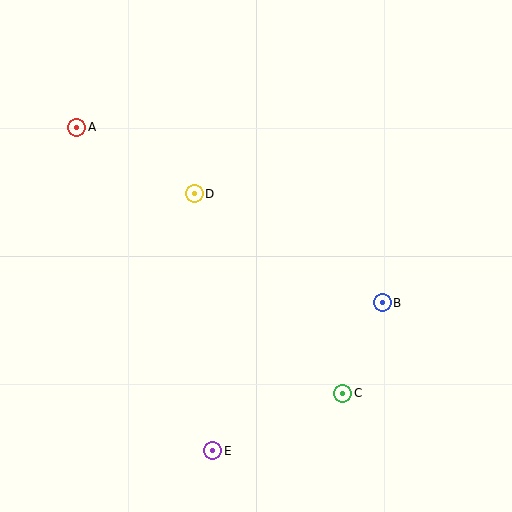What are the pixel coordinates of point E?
Point E is at (213, 451).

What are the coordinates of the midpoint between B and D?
The midpoint between B and D is at (288, 248).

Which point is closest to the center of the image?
Point D at (194, 194) is closest to the center.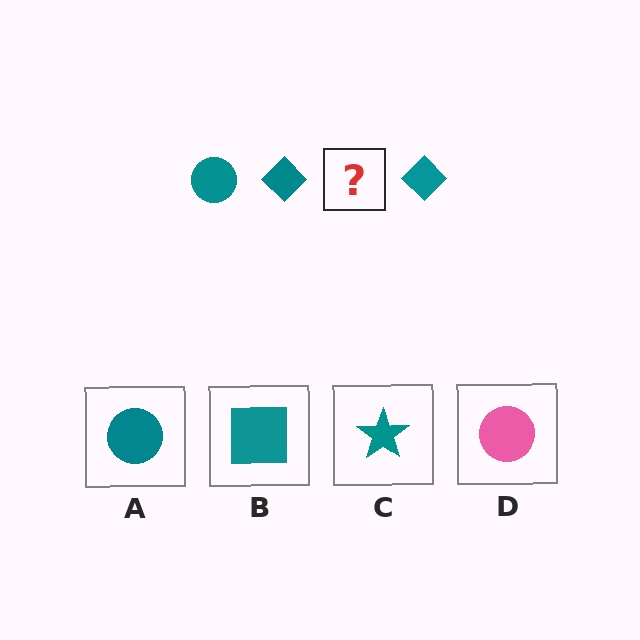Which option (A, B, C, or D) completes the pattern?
A.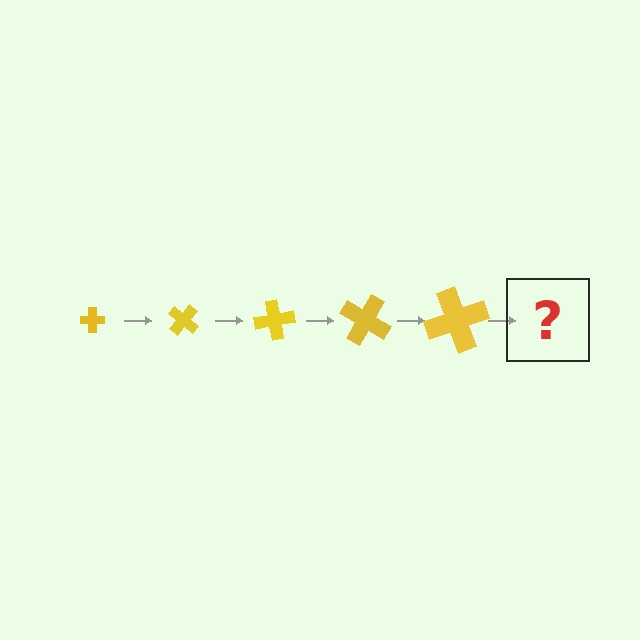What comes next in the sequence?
The next element should be a cross, larger than the previous one and rotated 200 degrees from the start.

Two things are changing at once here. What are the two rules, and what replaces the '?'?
The two rules are that the cross grows larger each step and it rotates 40 degrees each step. The '?' should be a cross, larger than the previous one and rotated 200 degrees from the start.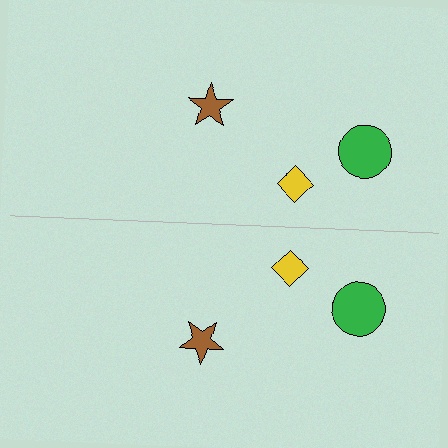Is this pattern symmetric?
Yes, this pattern has bilateral (reflection) symmetry.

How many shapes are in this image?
There are 6 shapes in this image.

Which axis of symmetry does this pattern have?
The pattern has a horizontal axis of symmetry running through the center of the image.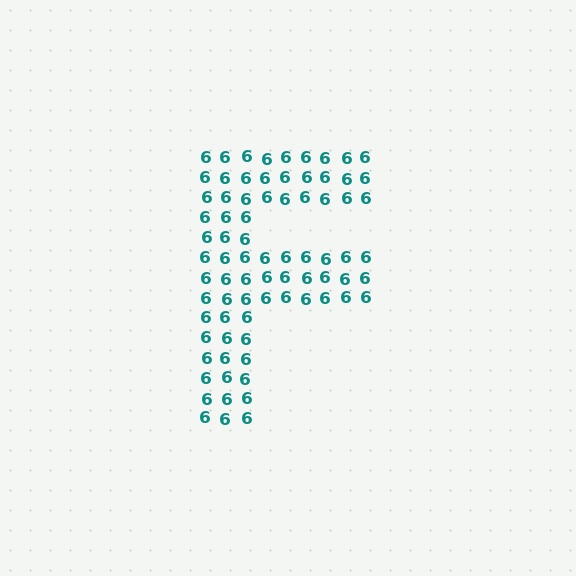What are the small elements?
The small elements are digit 6's.